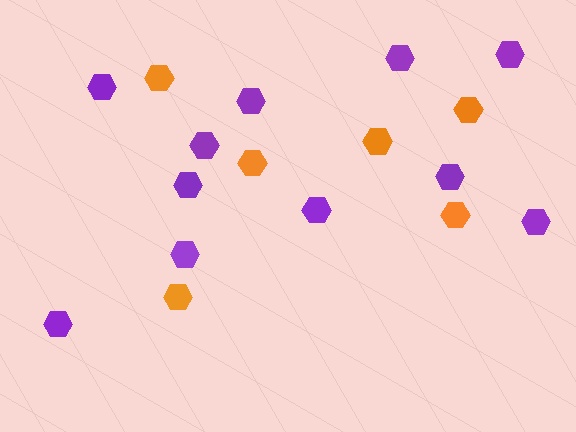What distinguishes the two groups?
There are 2 groups: one group of orange hexagons (6) and one group of purple hexagons (11).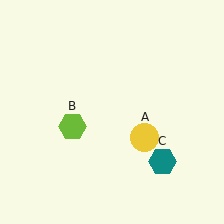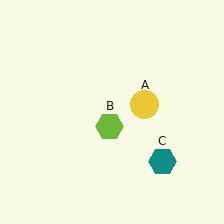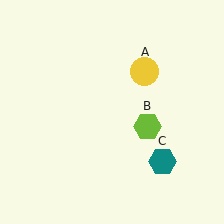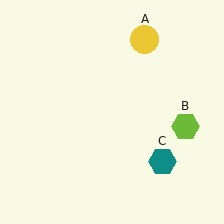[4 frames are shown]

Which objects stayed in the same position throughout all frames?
Teal hexagon (object C) remained stationary.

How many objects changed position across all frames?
2 objects changed position: yellow circle (object A), lime hexagon (object B).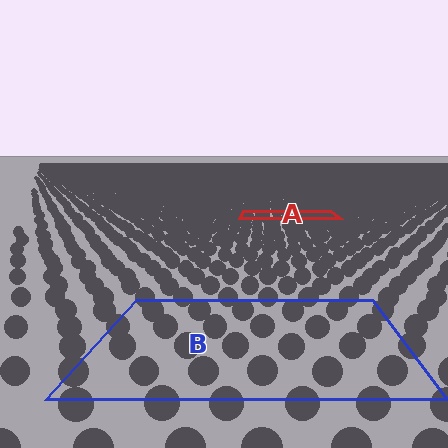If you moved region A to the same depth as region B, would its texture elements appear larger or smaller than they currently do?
They would appear larger. At a closer depth, the same texture elements are projected at a bigger on-screen size.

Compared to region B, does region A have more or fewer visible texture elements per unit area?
Region A has more texture elements per unit area — they are packed more densely because it is farther away.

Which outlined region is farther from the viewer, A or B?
Region A is farther from the viewer — the texture elements inside it appear smaller and more densely packed.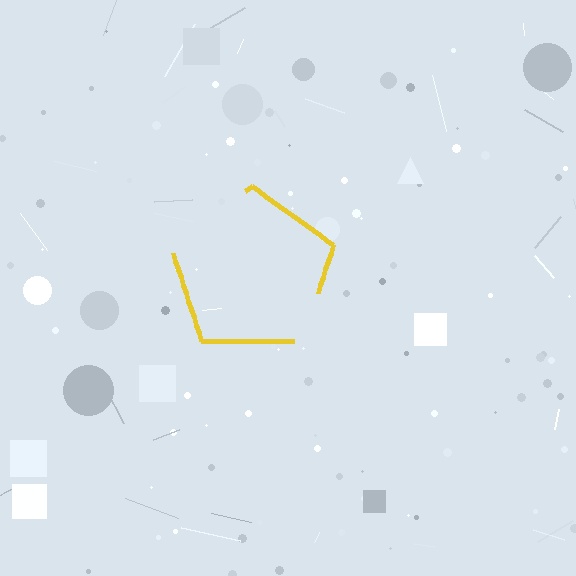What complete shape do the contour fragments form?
The contour fragments form a pentagon.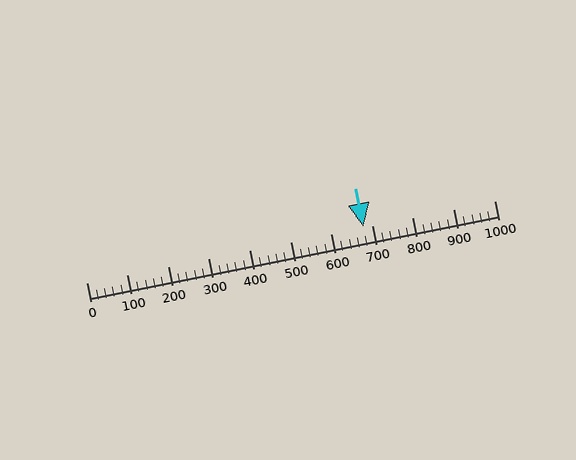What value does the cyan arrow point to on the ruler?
The cyan arrow points to approximately 680.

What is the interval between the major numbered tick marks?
The major tick marks are spaced 100 units apart.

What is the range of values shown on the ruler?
The ruler shows values from 0 to 1000.